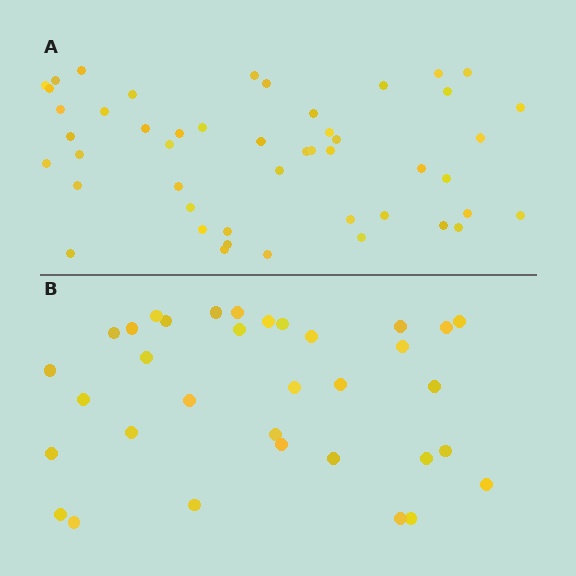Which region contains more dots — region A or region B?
Region A (the top region) has more dots.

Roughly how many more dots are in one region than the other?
Region A has approximately 15 more dots than region B.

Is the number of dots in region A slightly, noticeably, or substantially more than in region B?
Region A has noticeably more, but not dramatically so. The ratio is roughly 1.4 to 1.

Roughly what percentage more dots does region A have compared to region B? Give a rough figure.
About 40% more.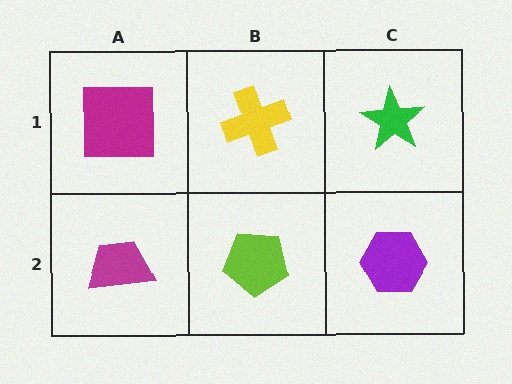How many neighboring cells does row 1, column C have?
2.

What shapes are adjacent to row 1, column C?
A purple hexagon (row 2, column C), a yellow cross (row 1, column B).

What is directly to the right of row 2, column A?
A lime pentagon.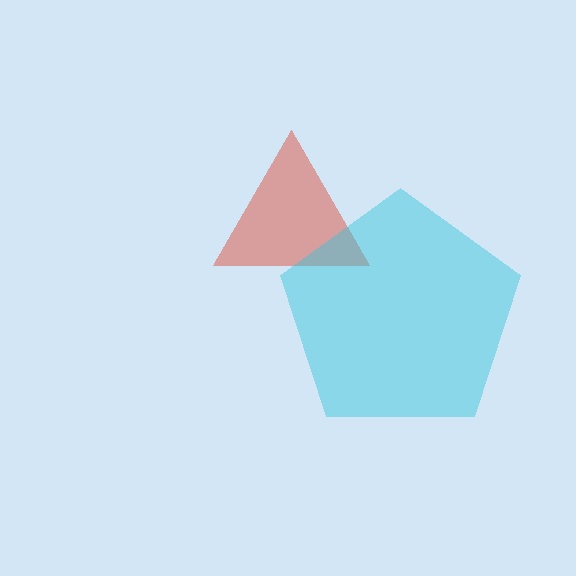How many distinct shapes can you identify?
There are 2 distinct shapes: a red triangle, a cyan pentagon.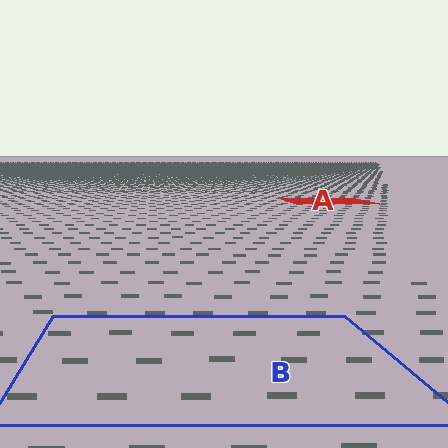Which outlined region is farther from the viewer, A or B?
Region A is farther from the viewer — the texture elements inside it appear smaller and more densely packed.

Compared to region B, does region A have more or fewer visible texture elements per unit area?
Region A has more texture elements per unit area — they are packed more densely because it is farther away.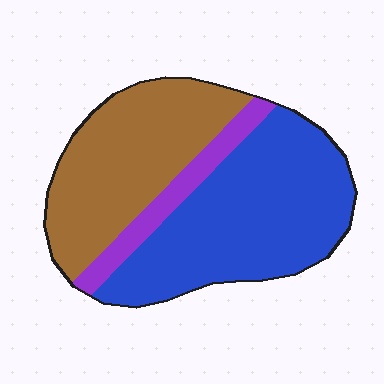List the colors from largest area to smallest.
From largest to smallest: blue, brown, purple.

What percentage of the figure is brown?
Brown takes up about three eighths (3/8) of the figure.